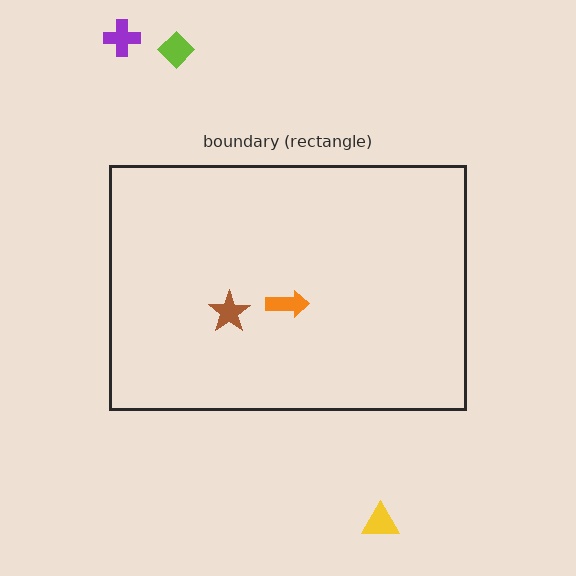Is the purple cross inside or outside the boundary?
Outside.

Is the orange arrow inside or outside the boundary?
Inside.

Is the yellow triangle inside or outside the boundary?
Outside.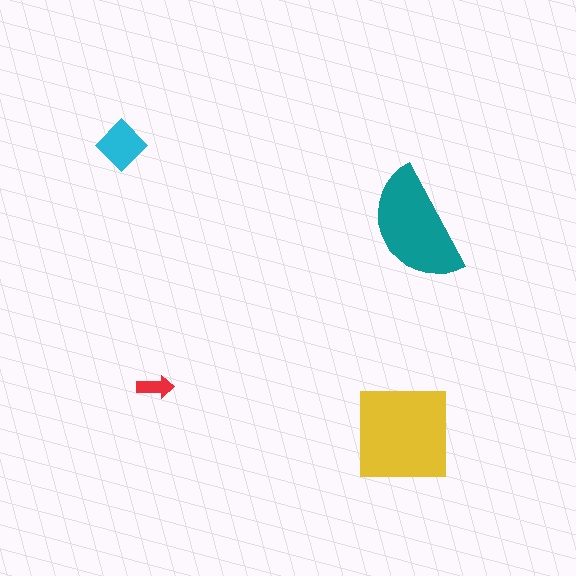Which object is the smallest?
The red arrow.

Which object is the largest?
The yellow square.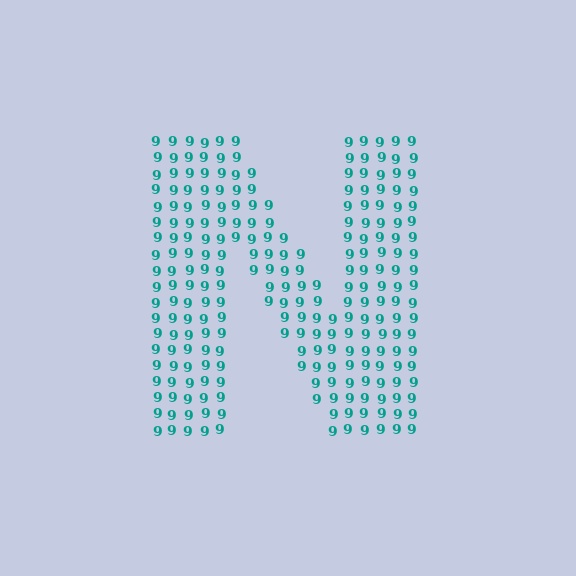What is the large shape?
The large shape is the letter N.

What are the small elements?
The small elements are digit 9's.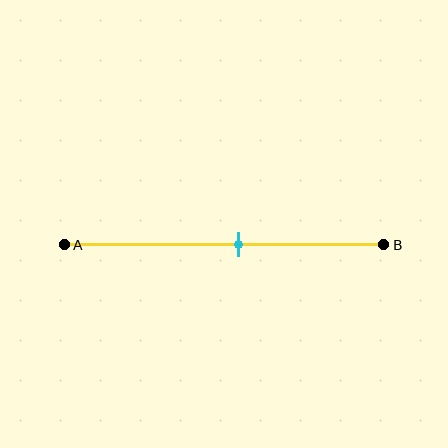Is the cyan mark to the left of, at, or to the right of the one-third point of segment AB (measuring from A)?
The cyan mark is to the right of the one-third point of segment AB.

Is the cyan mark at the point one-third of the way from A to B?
No, the mark is at about 55% from A, not at the 33% one-third point.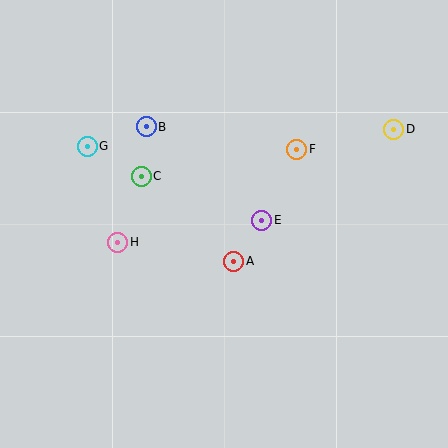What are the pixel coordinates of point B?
Point B is at (146, 127).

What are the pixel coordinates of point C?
Point C is at (141, 176).